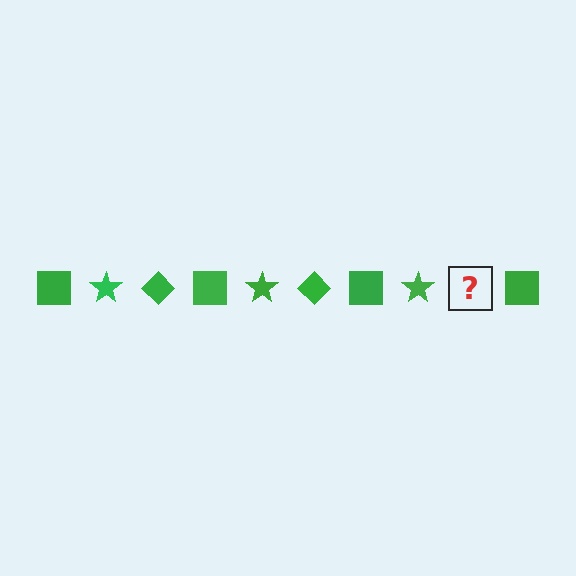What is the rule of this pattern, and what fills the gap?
The rule is that the pattern cycles through square, star, diamond shapes in green. The gap should be filled with a green diamond.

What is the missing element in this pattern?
The missing element is a green diamond.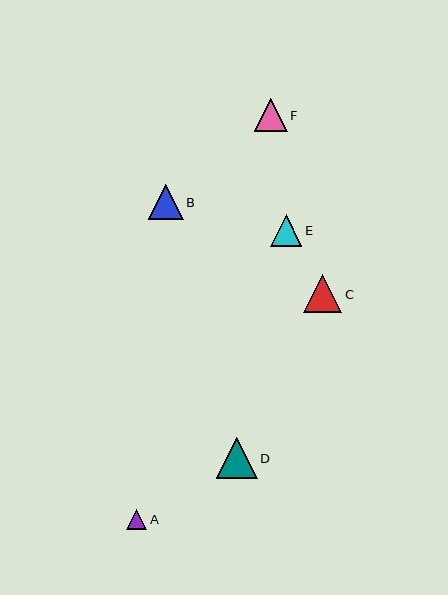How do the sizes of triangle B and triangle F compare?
Triangle B and triangle F are approximately the same size.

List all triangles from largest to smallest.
From largest to smallest: D, C, B, F, E, A.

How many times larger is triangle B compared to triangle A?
Triangle B is approximately 1.7 times the size of triangle A.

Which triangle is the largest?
Triangle D is the largest with a size of approximately 41 pixels.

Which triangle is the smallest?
Triangle A is the smallest with a size of approximately 20 pixels.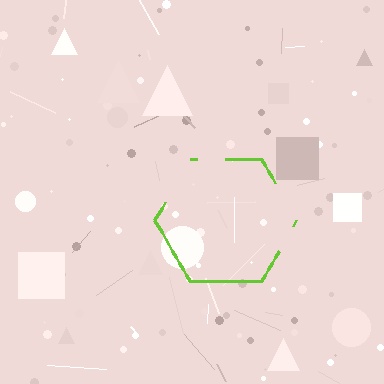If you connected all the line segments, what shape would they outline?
They would outline a hexagon.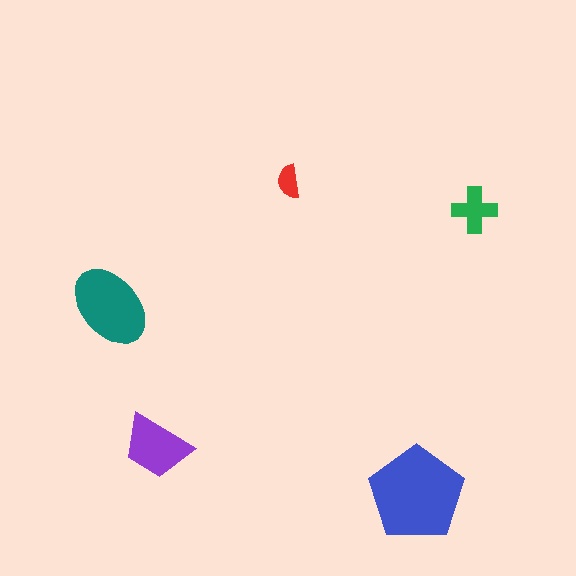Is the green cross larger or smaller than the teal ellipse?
Smaller.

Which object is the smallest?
The red semicircle.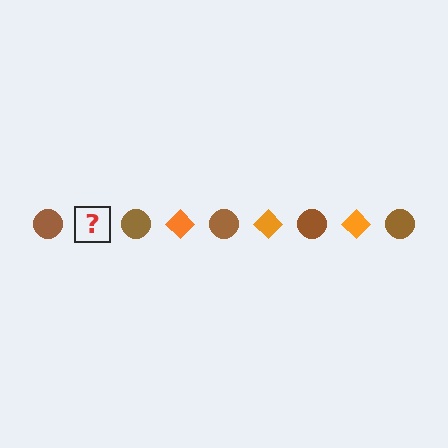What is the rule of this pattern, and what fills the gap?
The rule is that the pattern alternates between brown circle and orange diamond. The gap should be filled with an orange diamond.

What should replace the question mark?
The question mark should be replaced with an orange diamond.